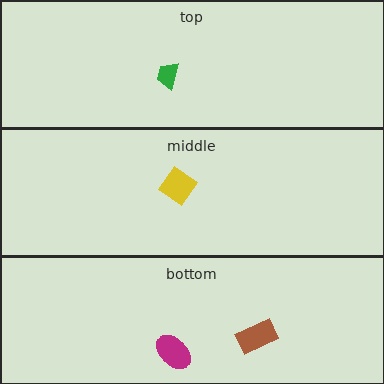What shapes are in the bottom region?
The magenta ellipse, the brown rectangle.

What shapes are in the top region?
The green trapezoid.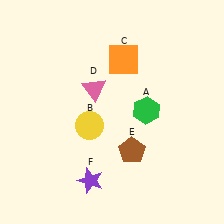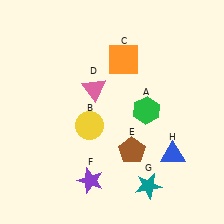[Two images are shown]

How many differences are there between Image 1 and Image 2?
There are 2 differences between the two images.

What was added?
A teal star (G), a blue triangle (H) were added in Image 2.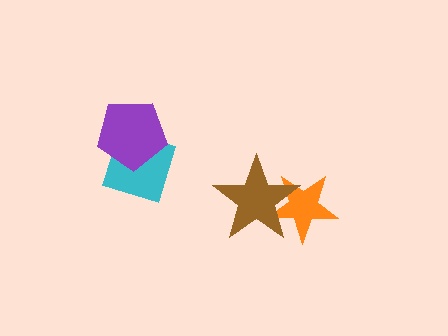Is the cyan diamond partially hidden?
Yes, it is partially covered by another shape.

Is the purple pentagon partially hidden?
No, no other shape covers it.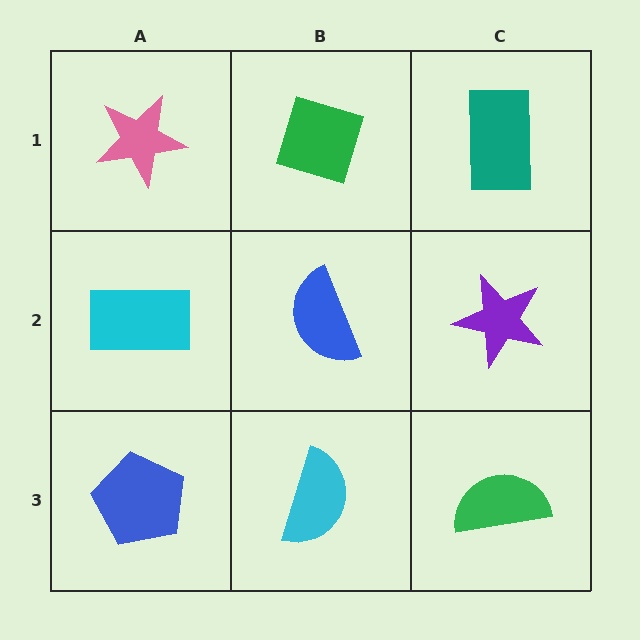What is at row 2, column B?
A blue semicircle.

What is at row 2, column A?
A cyan rectangle.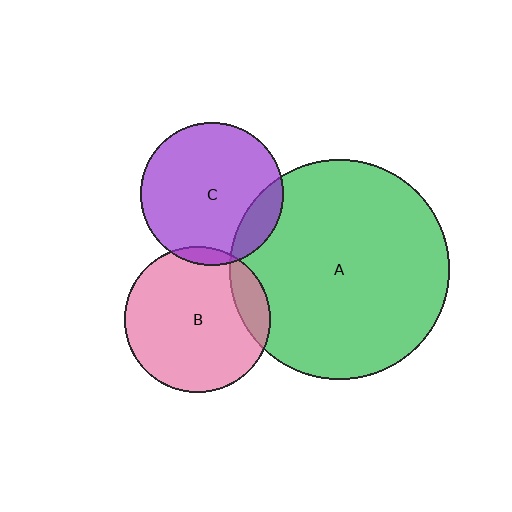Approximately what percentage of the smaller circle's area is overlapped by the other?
Approximately 15%.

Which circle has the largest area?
Circle A (green).